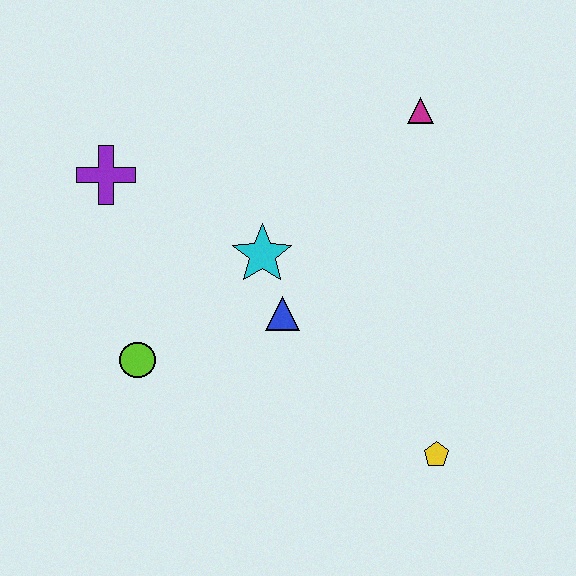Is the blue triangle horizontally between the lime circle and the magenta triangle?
Yes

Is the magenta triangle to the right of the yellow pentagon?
No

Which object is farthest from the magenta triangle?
The lime circle is farthest from the magenta triangle.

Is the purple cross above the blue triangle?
Yes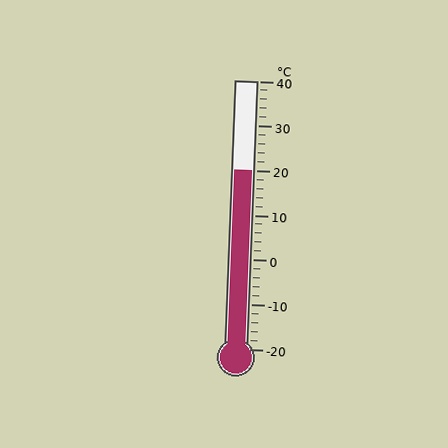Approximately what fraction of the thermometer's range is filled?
The thermometer is filled to approximately 65% of its range.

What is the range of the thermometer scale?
The thermometer scale ranges from -20°C to 40°C.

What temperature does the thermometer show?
The thermometer shows approximately 20°C.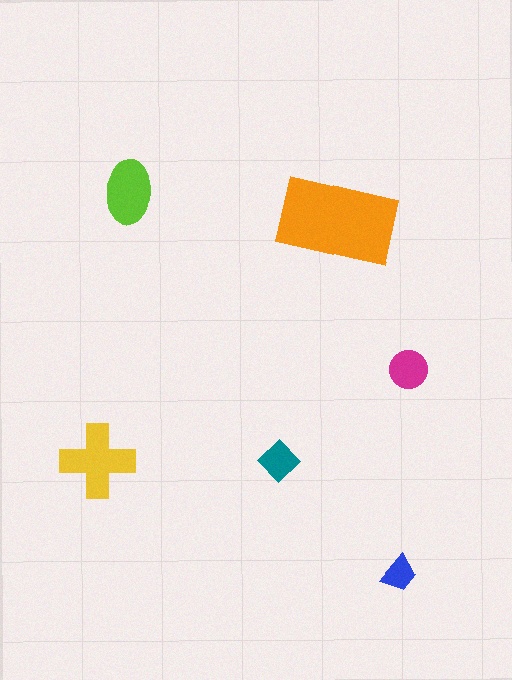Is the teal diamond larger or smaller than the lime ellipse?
Smaller.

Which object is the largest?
The orange rectangle.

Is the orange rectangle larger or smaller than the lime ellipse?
Larger.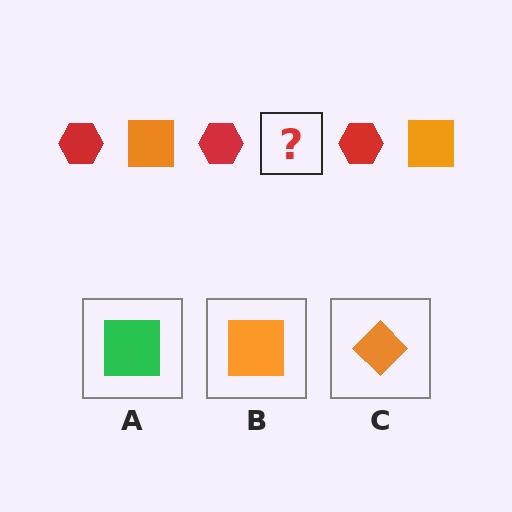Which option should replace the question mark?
Option B.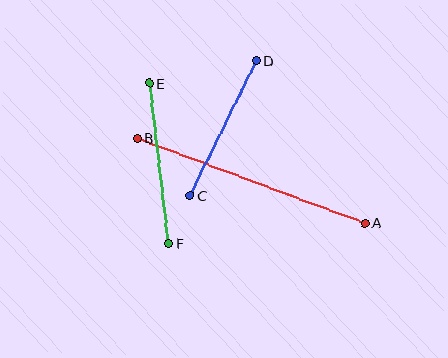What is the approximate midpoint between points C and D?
The midpoint is at approximately (223, 128) pixels.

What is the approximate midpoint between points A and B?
The midpoint is at approximately (251, 181) pixels.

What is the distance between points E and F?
The distance is approximately 161 pixels.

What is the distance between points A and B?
The distance is approximately 243 pixels.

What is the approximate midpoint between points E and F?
The midpoint is at approximately (159, 163) pixels.